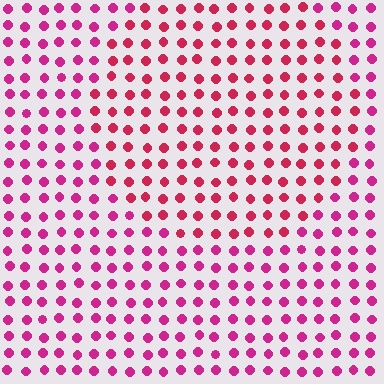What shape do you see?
I see a circle.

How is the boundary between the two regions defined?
The boundary is defined purely by a slight shift in hue (about 22 degrees). Spacing, size, and orientation are identical on both sides.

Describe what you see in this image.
The image is filled with small magenta elements in a uniform arrangement. A circle-shaped region is visible where the elements are tinted to a slightly different hue, forming a subtle color boundary.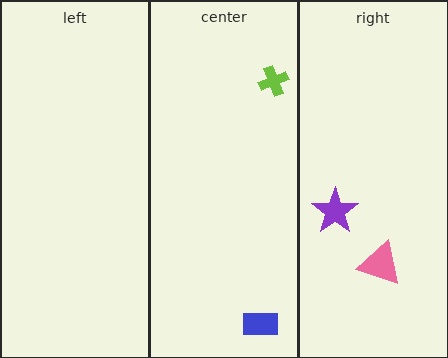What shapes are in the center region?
The lime cross, the blue rectangle.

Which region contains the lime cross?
The center region.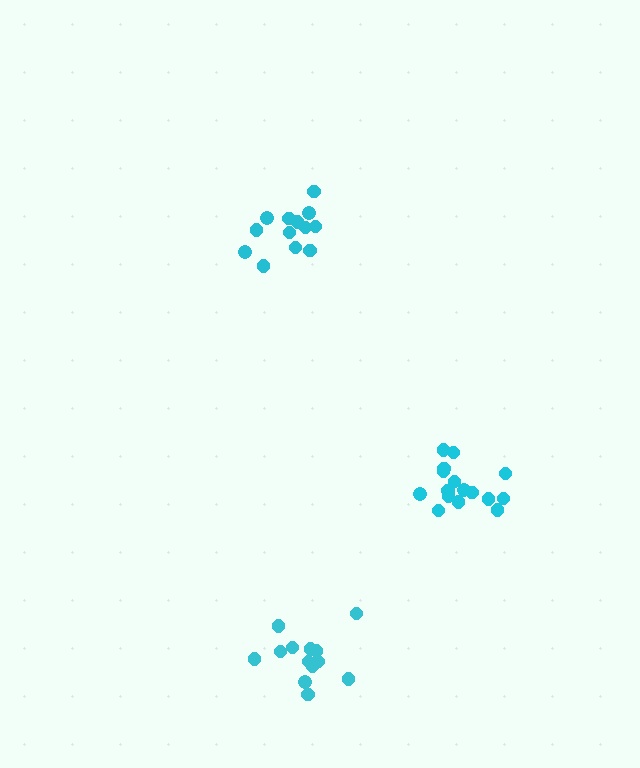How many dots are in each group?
Group 1: 16 dots, Group 2: 13 dots, Group 3: 13 dots (42 total).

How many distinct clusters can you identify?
There are 3 distinct clusters.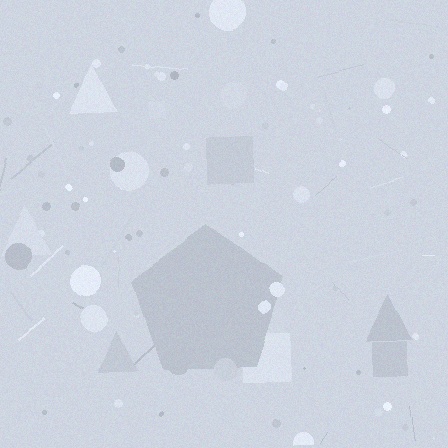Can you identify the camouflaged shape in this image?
The camouflaged shape is a pentagon.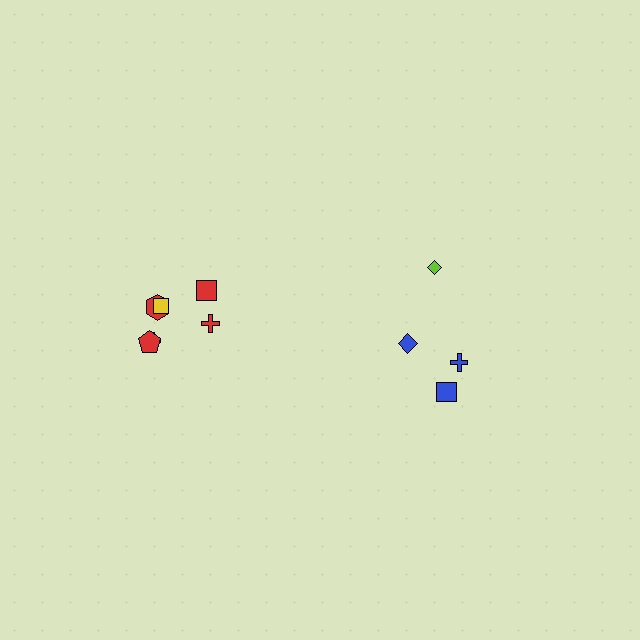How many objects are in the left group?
There are 6 objects.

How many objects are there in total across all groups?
There are 10 objects.